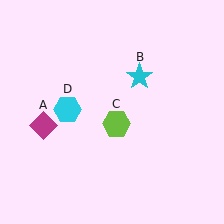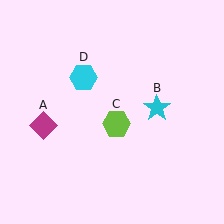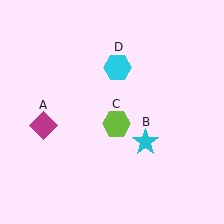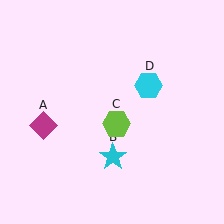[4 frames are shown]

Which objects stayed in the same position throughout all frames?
Magenta diamond (object A) and lime hexagon (object C) remained stationary.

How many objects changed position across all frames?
2 objects changed position: cyan star (object B), cyan hexagon (object D).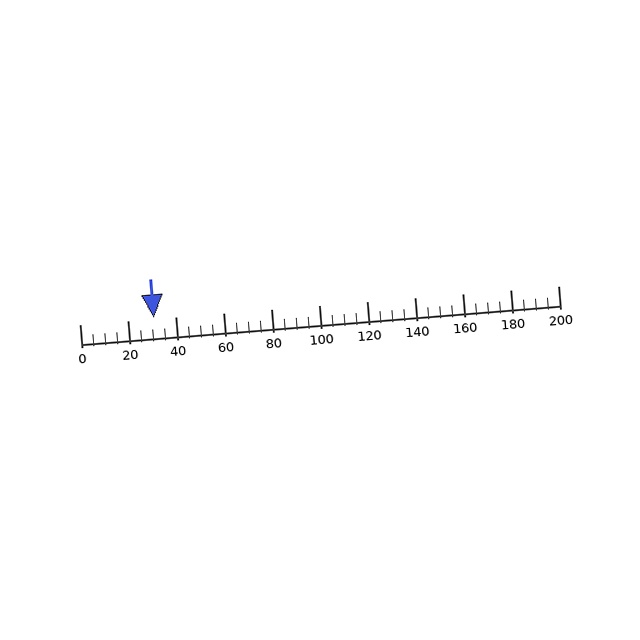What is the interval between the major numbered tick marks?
The major tick marks are spaced 20 units apart.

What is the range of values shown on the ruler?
The ruler shows values from 0 to 200.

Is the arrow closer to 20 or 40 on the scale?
The arrow is closer to 40.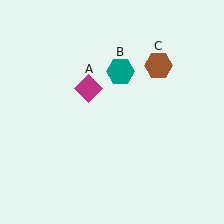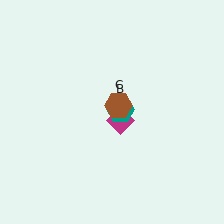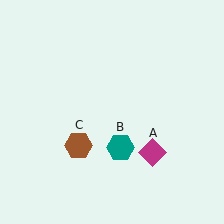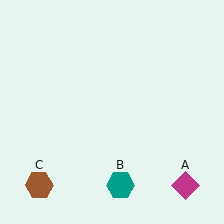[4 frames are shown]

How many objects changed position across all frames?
3 objects changed position: magenta diamond (object A), teal hexagon (object B), brown hexagon (object C).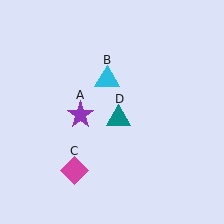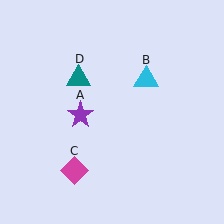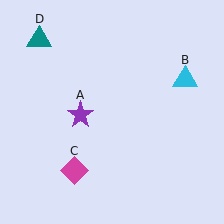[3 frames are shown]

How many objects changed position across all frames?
2 objects changed position: cyan triangle (object B), teal triangle (object D).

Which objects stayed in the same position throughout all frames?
Purple star (object A) and magenta diamond (object C) remained stationary.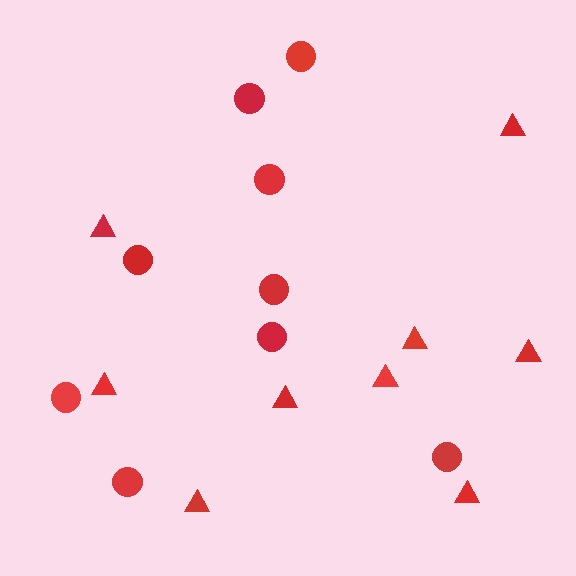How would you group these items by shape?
There are 2 groups: one group of triangles (9) and one group of circles (9).